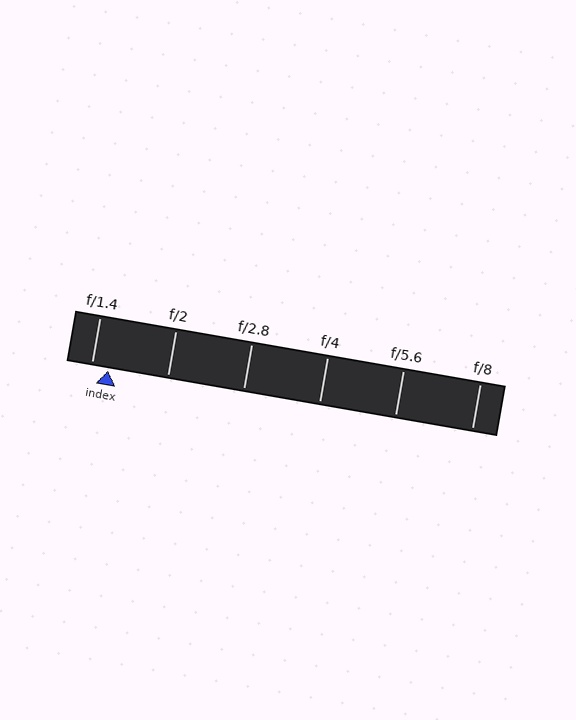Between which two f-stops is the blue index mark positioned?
The index mark is between f/1.4 and f/2.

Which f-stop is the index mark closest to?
The index mark is closest to f/1.4.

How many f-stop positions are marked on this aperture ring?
There are 6 f-stop positions marked.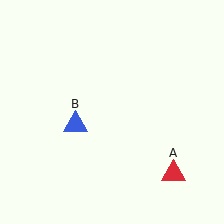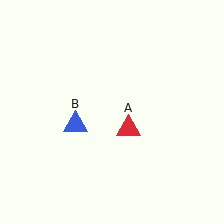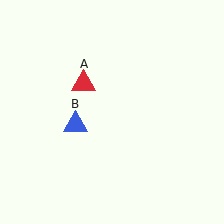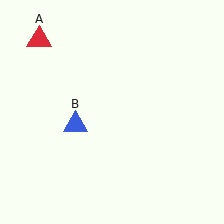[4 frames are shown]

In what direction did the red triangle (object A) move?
The red triangle (object A) moved up and to the left.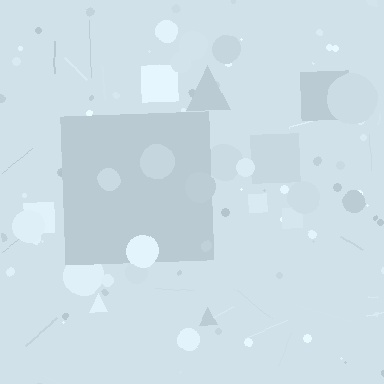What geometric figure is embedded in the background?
A square is embedded in the background.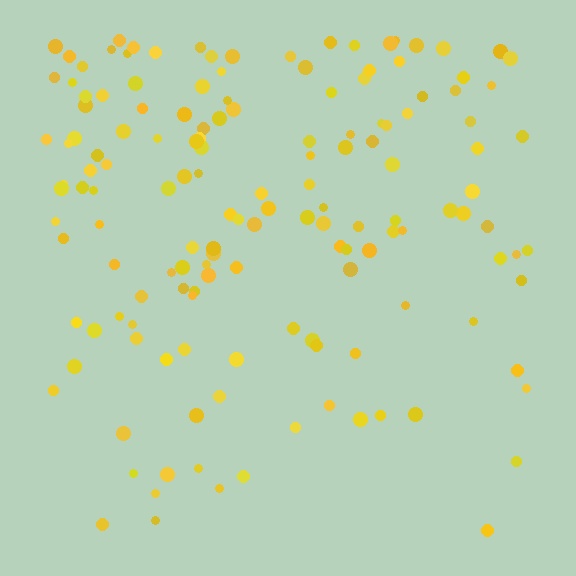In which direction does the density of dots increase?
From bottom to top, with the top side densest.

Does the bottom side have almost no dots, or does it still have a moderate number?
Still a moderate number, just noticeably fewer than the top.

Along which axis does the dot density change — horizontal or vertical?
Vertical.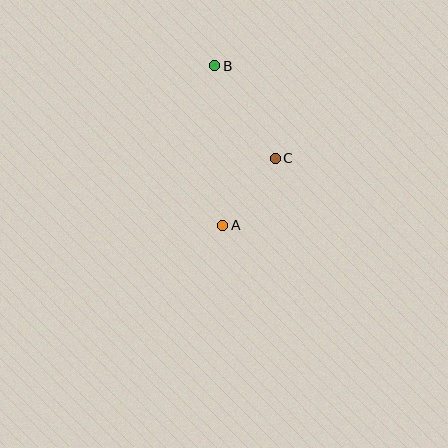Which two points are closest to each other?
Points A and C are closest to each other.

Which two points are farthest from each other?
Points A and B are farthest from each other.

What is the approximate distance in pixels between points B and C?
The distance between B and C is approximately 111 pixels.